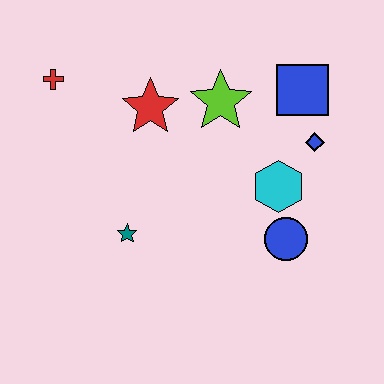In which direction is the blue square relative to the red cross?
The blue square is to the right of the red cross.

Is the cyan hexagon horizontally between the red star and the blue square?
Yes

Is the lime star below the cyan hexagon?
No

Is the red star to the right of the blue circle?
No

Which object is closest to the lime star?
The red star is closest to the lime star.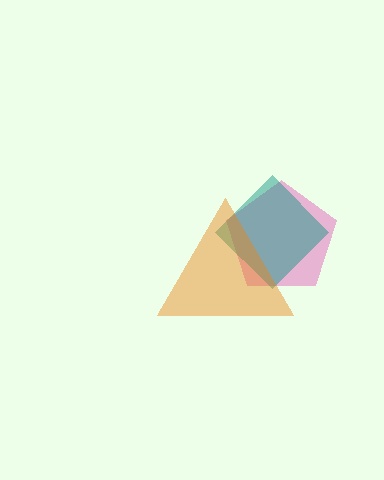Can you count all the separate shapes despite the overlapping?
Yes, there are 3 separate shapes.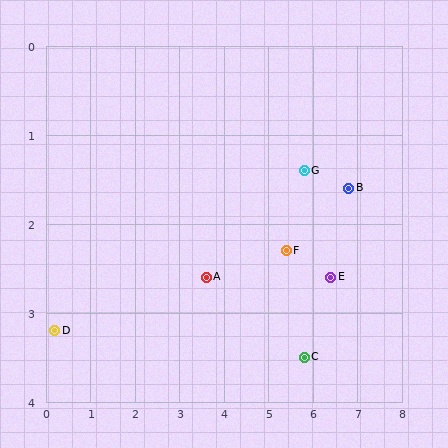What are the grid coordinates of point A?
Point A is at approximately (3.6, 2.6).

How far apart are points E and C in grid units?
Points E and C are about 1.1 grid units apart.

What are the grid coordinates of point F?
Point F is at approximately (5.4, 2.3).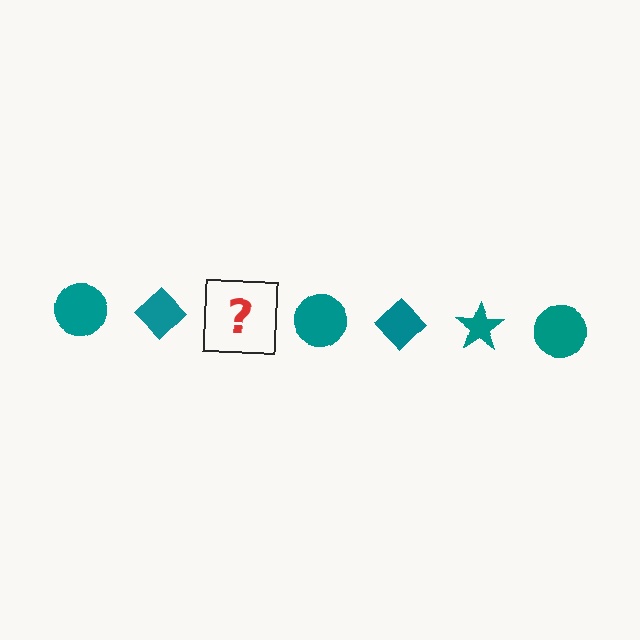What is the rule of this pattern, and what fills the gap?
The rule is that the pattern cycles through circle, diamond, star shapes in teal. The gap should be filled with a teal star.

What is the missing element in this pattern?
The missing element is a teal star.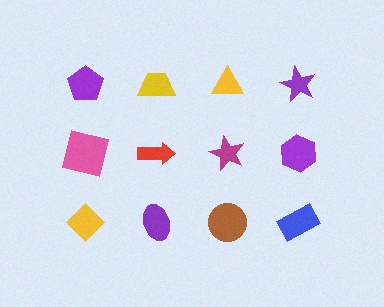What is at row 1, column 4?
A purple star.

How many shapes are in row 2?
4 shapes.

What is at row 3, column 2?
A purple ellipse.